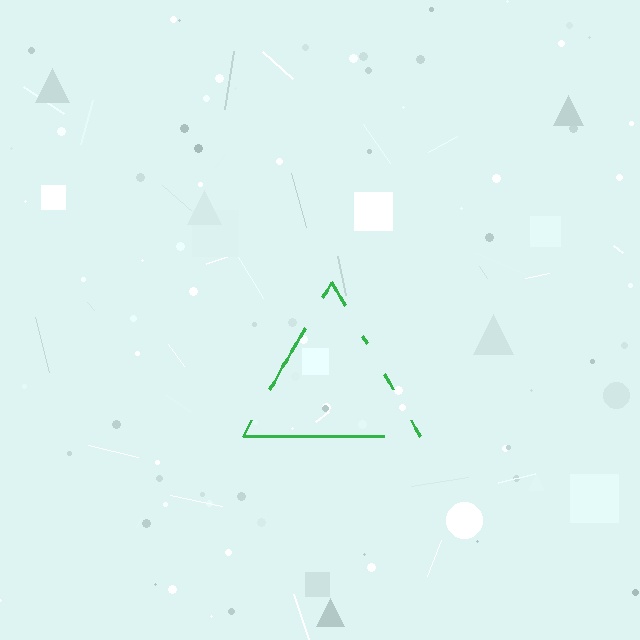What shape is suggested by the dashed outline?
The dashed outline suggests a triangle.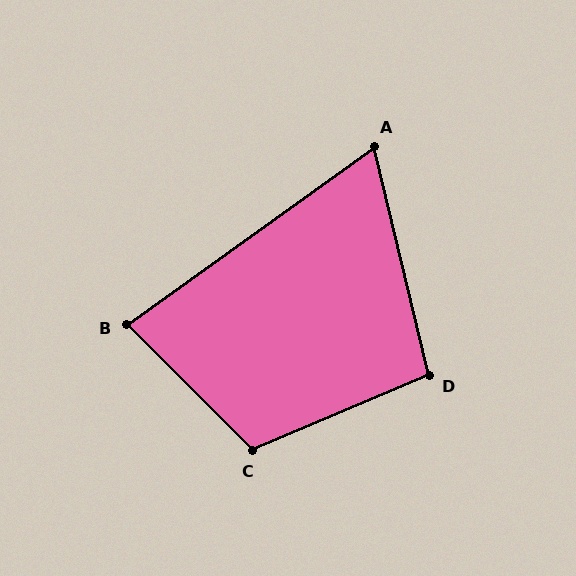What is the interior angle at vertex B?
Approximately 80 degrees (acute).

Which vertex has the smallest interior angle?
A, at approximately 68 degrees.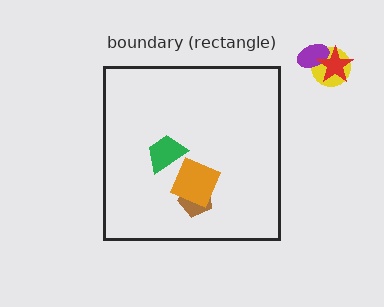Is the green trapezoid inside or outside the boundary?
Inside.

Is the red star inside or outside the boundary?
Outside.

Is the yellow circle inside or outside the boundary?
Outside.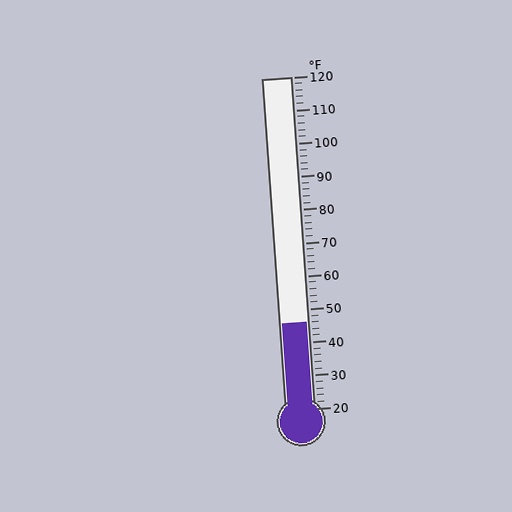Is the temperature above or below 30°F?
The temperature is above 30°F.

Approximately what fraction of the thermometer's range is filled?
The thermometer is filled to approximately 25% of its range.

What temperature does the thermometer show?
The thermometer shows approximately 46°F.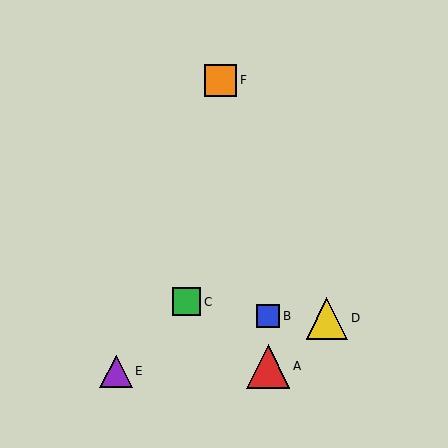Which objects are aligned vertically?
Objects A, B are aligned vertically.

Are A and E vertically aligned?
No, A is at x≈268 and E is at x≈116.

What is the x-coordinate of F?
Object F is at x≈221.